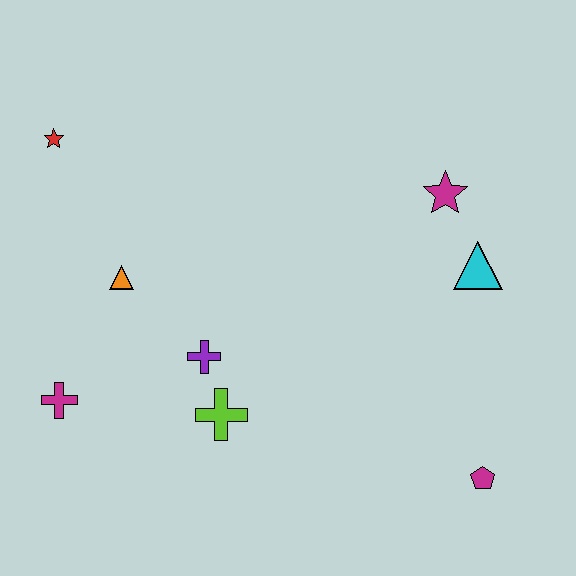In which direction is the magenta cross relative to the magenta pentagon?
The magenta cross is to the left of the magenta pentagon.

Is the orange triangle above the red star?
No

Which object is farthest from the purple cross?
The magenta pentagon is farthest from the purple cross.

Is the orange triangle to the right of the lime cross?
No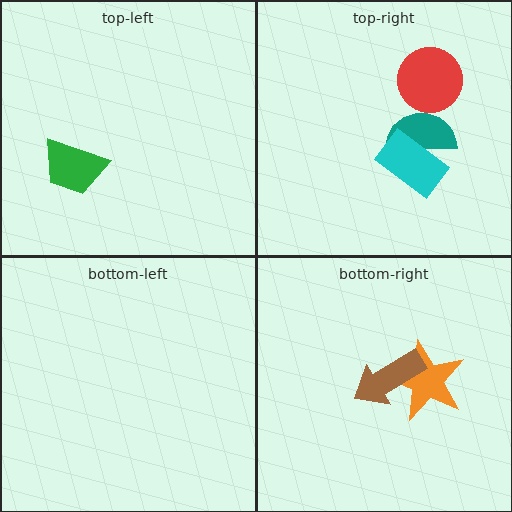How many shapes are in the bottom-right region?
2.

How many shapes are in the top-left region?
1.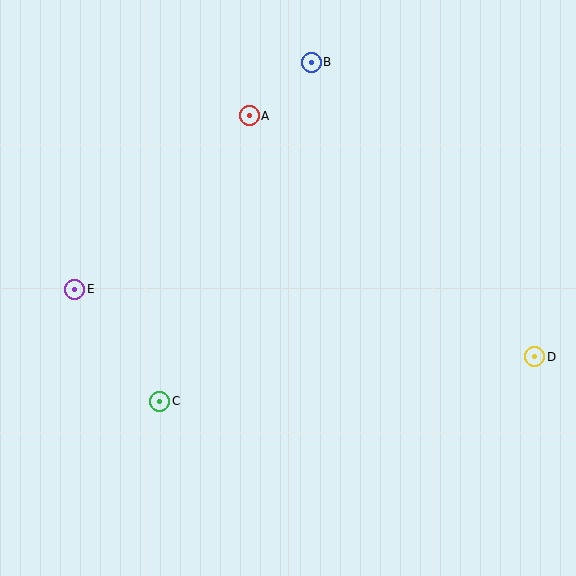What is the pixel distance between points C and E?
The distance between C and E is 141 pixels.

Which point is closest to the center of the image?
Point C at (160, 401) is closest to the center.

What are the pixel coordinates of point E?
Point E is at (75, 289).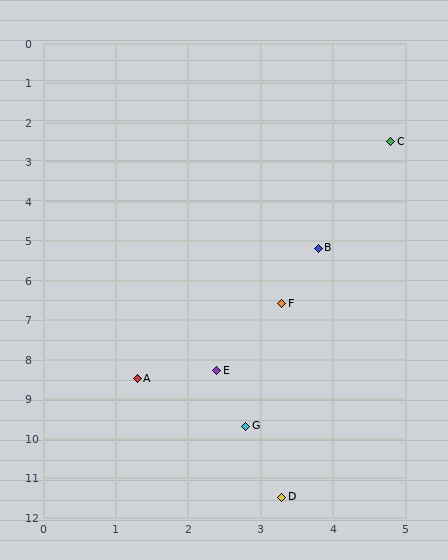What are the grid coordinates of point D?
Point D is at approximately (3.3, 11.5).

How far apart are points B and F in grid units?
Points B and F are about 1.5 grid units apart.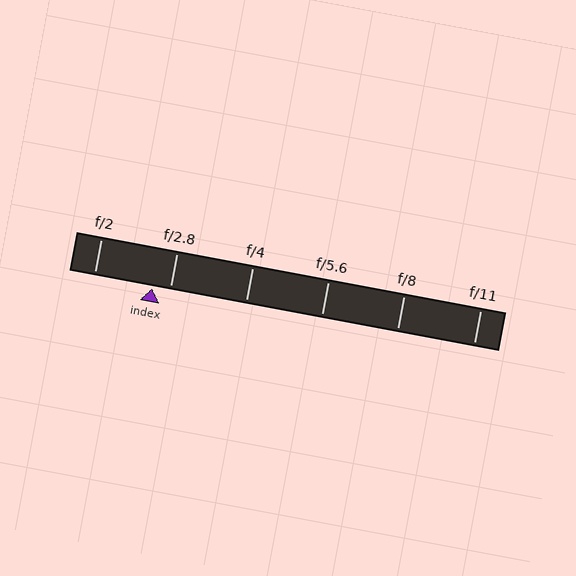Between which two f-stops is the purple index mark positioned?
The index mark is between f/2 and f/2.8.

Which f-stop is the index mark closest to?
The index mark is closest to f/2.8.